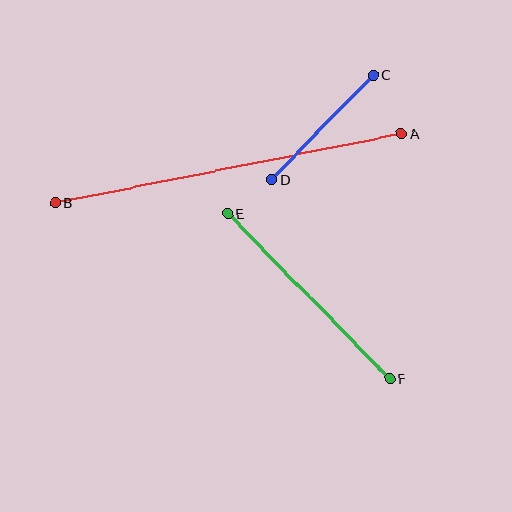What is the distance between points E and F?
The distance is approximately 231 pixels.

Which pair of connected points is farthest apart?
Points A and B are farthest apart.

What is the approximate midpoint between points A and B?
The midpoint is at approximately (228, 169) pixels.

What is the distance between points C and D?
The distance is approximately 145 pixels.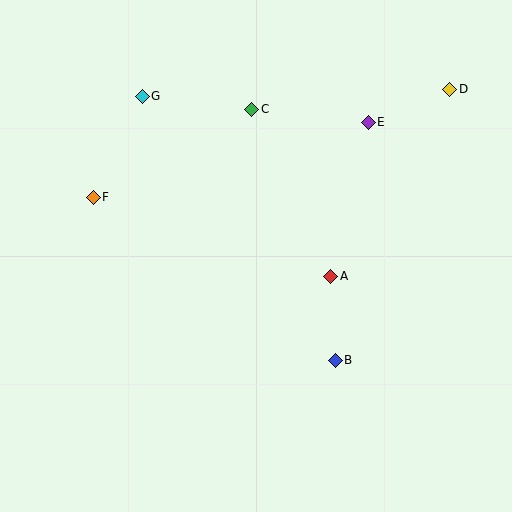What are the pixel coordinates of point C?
Point C is at (252, 109).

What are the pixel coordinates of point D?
Point D is at (450, 89).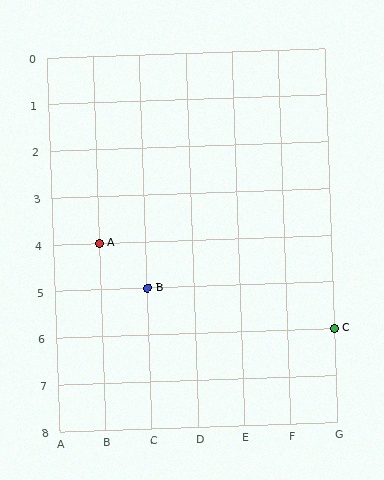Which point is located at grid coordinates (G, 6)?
Point C is at (G, 6).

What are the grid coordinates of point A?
Point A is at grid coordinates (B, 4).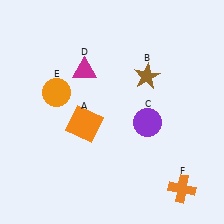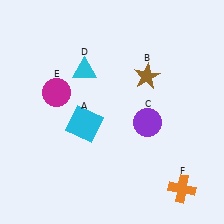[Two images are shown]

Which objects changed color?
A changed from orange to cyan. D changed from magenta to cyan. E changed from orange to magenta.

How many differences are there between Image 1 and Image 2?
There are 3 differences between the two images.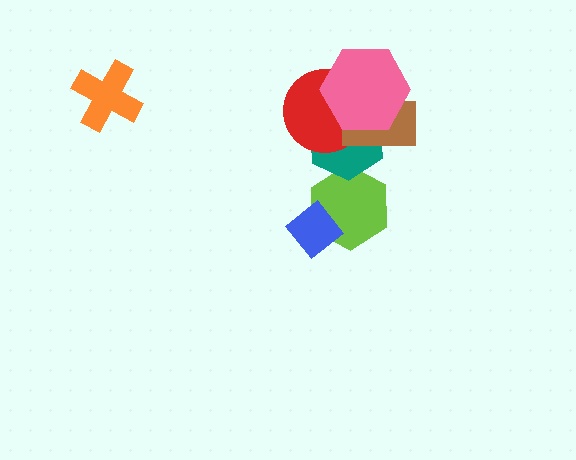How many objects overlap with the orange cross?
0 objects overlap with the orange cross.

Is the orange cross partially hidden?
No, no other shape covers it.